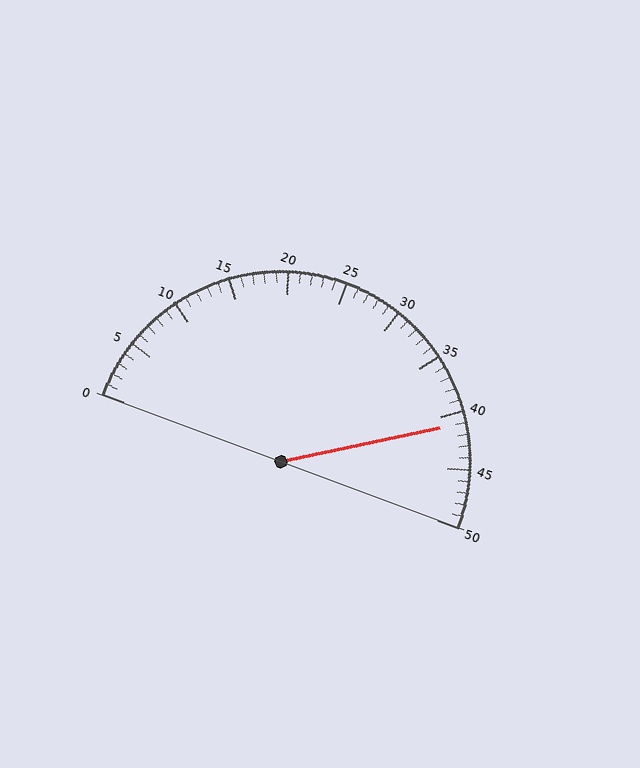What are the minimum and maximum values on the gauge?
The gauge ranges from 0 to 50.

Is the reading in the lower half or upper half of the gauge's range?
The reading is in the upper half of the range (0 to 50).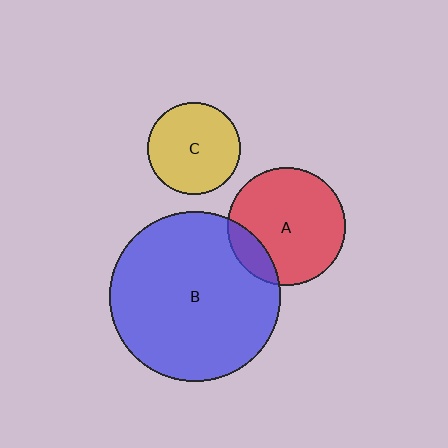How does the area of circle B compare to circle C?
Approximately 3.4 times.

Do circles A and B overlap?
Yes.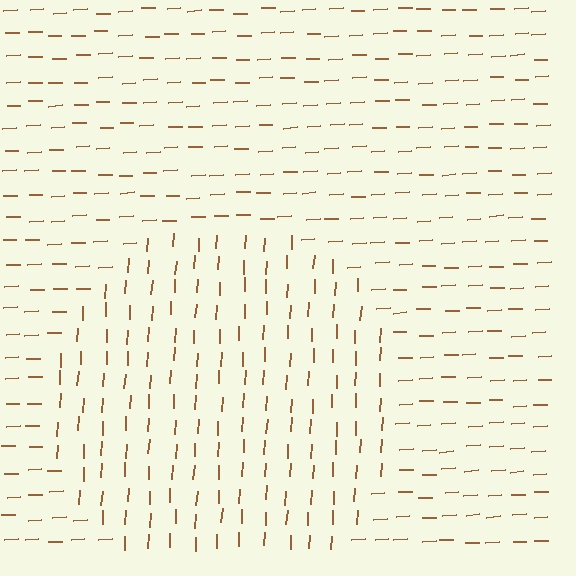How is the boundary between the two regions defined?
The boundary is defined purely by a change in line orientation (approximately 84 degrees difference). All lines are the same color and thickness.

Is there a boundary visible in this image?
Yes, there is a texture boundary formed by a change in line orientation.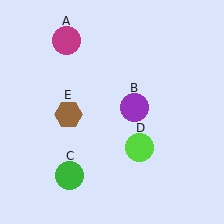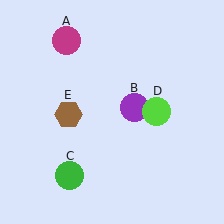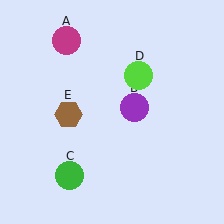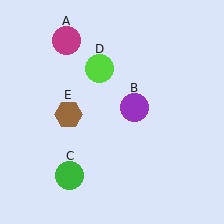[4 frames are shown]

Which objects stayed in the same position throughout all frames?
Magenta circle (object A) and purple circle (object B) and green circle (object C) and brown hexagon (object E) remained stationary.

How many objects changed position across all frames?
1 object changed position: lime circle (object D).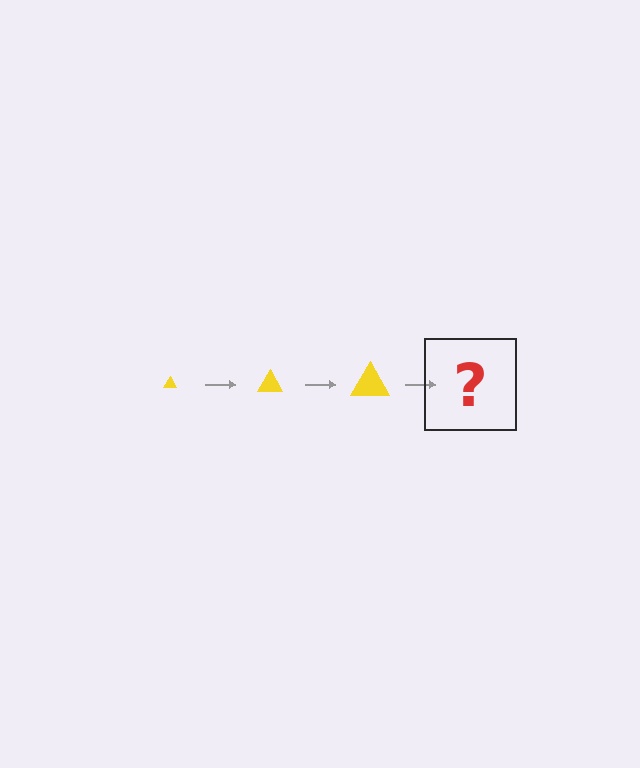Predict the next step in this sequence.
The next step is a yellow triangle, larger than the previous one.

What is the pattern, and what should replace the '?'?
The pattern is that the triangle gets progressively larger each step. The '?' should be a yellow triangle, larger than the previous one.